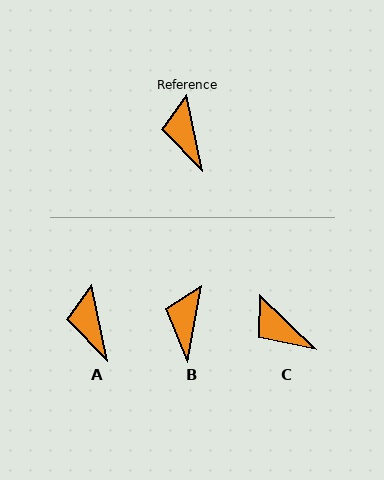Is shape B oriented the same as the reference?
No, it is off by about 22 degrees.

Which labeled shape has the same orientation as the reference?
A.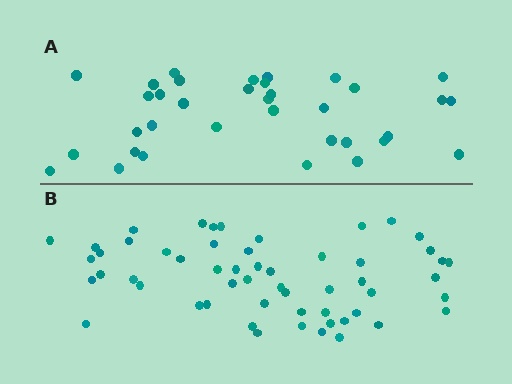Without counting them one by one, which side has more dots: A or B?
Region B (the bottom region) has more dots.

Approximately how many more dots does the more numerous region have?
Region B has approximately 20 more dots than region A.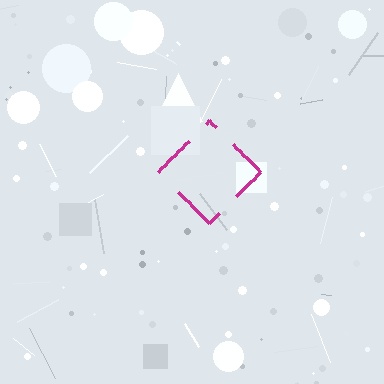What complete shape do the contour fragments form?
The contour fragments form a diamond.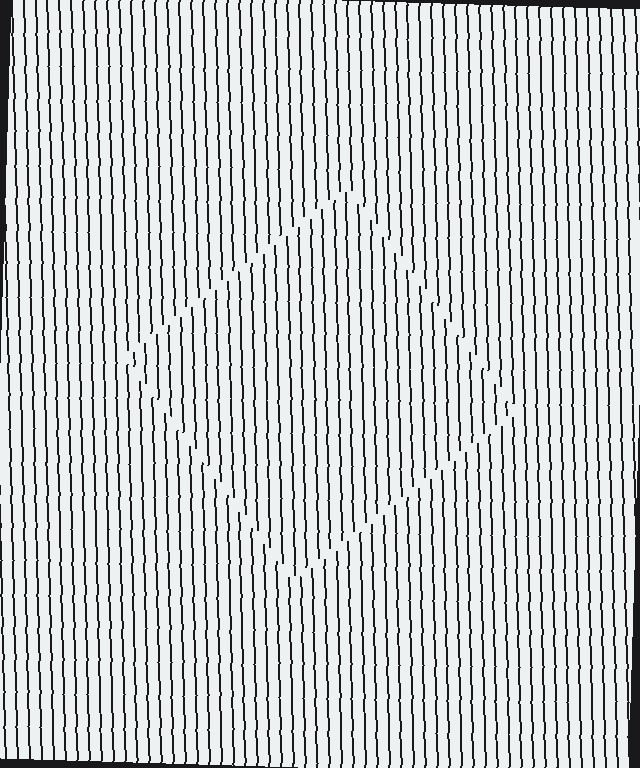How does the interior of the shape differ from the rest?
The interior of the shape contains the same grating, shifted by half a period — the contour is defined by the phase discontinuity where line-ends from the inner and outer gratings abut.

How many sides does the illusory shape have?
4 sides — the line-ends trace a square.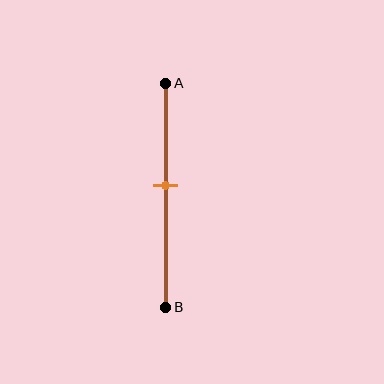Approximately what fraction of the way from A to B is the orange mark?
The orange mark is approximately 45% of the way from A to B.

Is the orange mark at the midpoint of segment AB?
No, the mark is at about 45% from A, not at the 50% midpoint.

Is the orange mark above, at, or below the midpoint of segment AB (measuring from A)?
The orange mark is above the midpoint of segment AB.